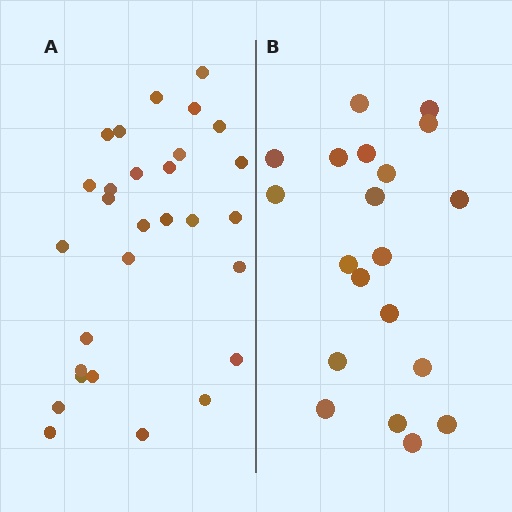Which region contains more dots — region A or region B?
Region A (the left region) has more dots.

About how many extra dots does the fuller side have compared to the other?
Region A has roughly 8 or so more dots than region B.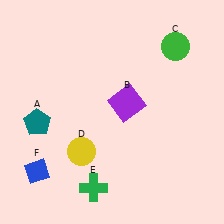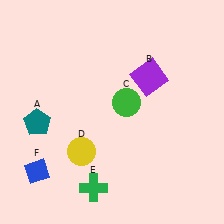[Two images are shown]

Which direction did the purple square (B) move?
The purple square (B) moved up.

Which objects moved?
The objects that moved are: the purple square (B), the green circle (C).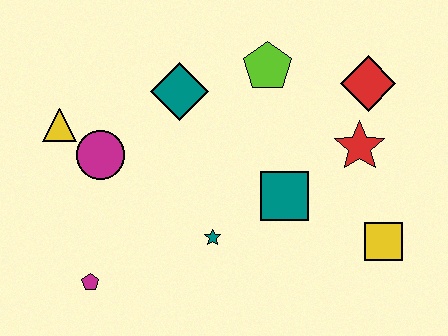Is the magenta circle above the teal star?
Yes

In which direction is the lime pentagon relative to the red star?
The lime pentagon is to the left of the red star.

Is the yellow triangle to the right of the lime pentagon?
No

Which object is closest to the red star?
The red diamond is closest to the red star.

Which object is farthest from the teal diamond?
The yellow square is farthest from the teal diamond.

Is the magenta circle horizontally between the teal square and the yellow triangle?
Yes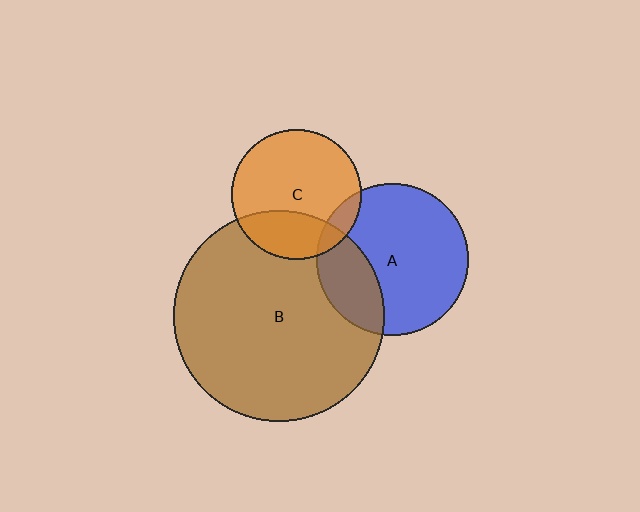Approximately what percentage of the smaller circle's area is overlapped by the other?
Approximately 25%.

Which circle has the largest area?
Circle B (brown).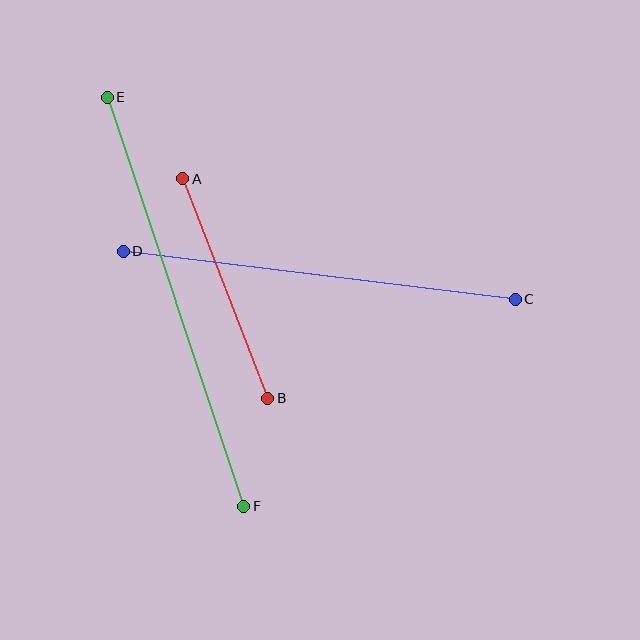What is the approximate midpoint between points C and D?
The midpoint is at approximately (319, 275) pixels.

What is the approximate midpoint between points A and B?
The midpoint is at approximately (225, 288) pixels.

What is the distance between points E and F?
The distance is approximately 431 pixels.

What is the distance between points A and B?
The distance is approximately 235 pixels.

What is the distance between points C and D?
The distance is approximately 395 pixels.